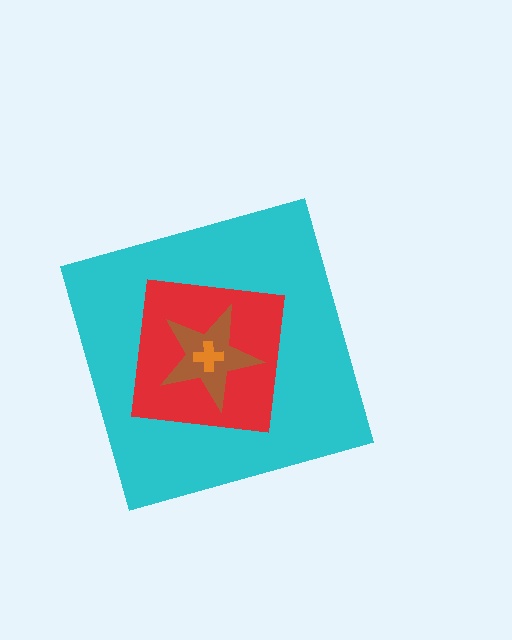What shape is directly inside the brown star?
The orange cross.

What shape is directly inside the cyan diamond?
The red square.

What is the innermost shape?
The orange cross.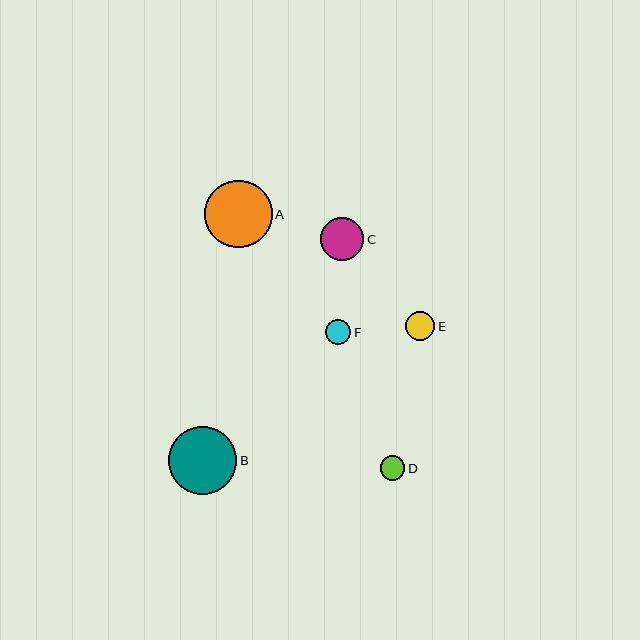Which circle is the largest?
Circle B is the largest with a size of approximately 68 pixels.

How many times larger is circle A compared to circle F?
Circle A is approximately 2.7 times the size of circle F.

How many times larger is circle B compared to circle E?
Circle B is approximately 2.3 times the size of circle E.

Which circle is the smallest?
Circle D is the smallest with a size of approximately 25 pixels.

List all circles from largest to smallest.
From largest to smallest: B, A, C, E, F, D.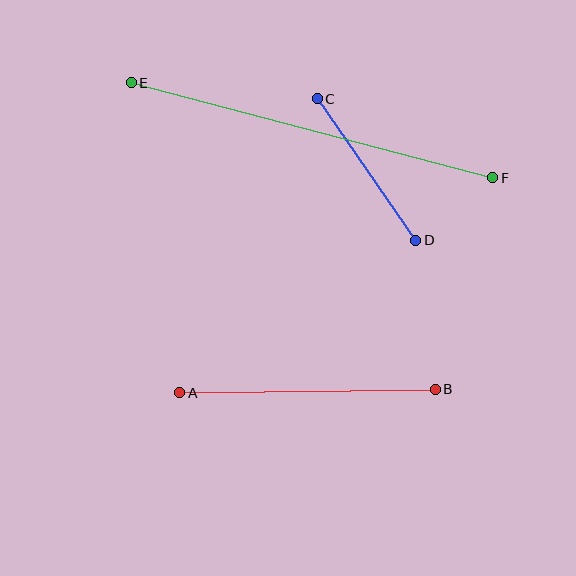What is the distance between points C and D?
The distance is approximately 173 pixels.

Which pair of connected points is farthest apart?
Points E and F are farthest apart.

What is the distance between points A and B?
The distance is approximately 256 pixels.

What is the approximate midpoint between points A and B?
The midpoint is at approximately (308, 391) pixels.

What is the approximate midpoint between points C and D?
The midpoint is at approximately (366, 170) pixels.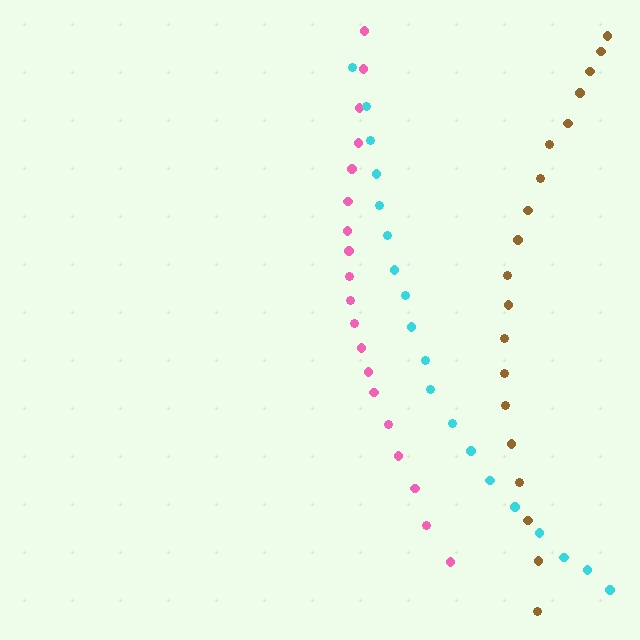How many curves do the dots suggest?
There are 3 distinct paths.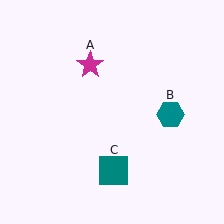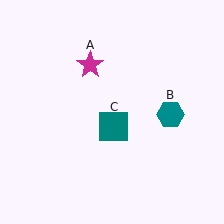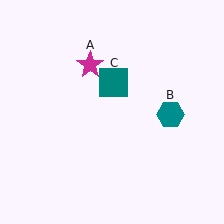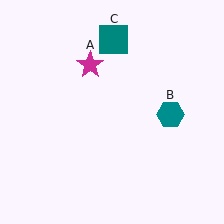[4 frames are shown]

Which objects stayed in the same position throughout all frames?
Magenta star (object A) and teal hexagon (object B) remained stationary.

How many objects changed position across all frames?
1 object changed position: teal square (object C).